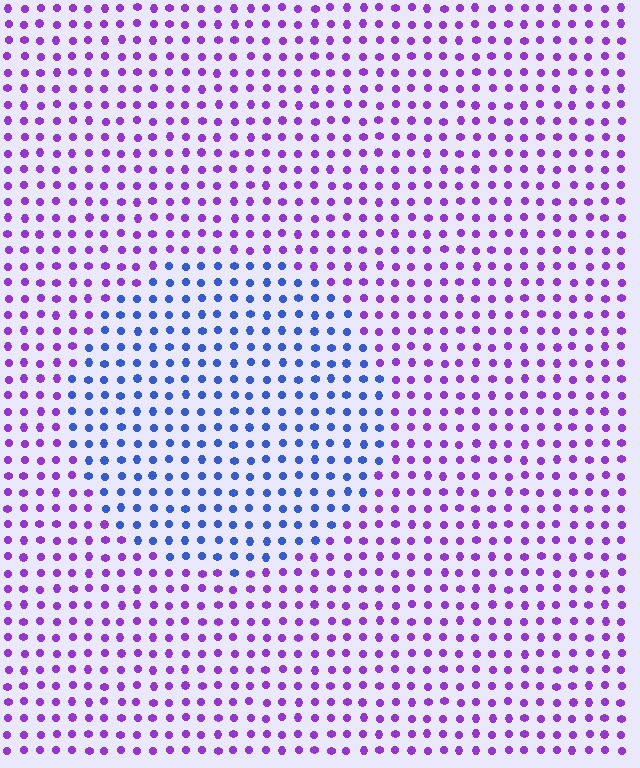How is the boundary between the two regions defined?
The boundary is defined purely by a slight shift in hue (about 53 degrees). Spacing, size, and orientation are identical on both sides.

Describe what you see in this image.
The image is filled with small purple elements in a uniform arrangement. A circle-shaped region is visible where the elements are tinted to a slightly different hue, forming a subtle color boundary.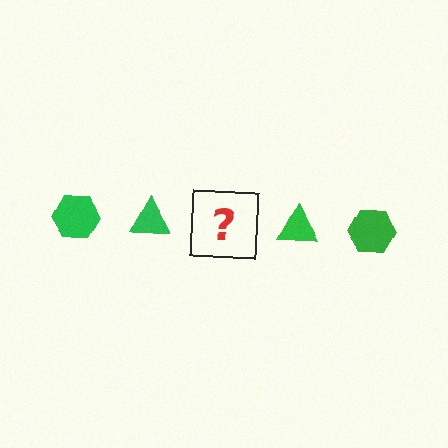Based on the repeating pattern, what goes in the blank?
The blank should be a green hexagon.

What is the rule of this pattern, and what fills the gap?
The rule is that the pattern cycles through hexagon, triangle shapes in green. The gap should be filled with a green hexagon.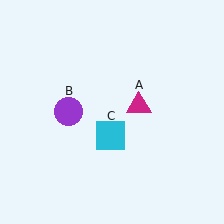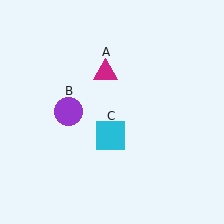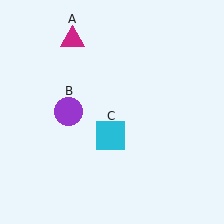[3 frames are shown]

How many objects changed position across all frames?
1 object changed position: magenta triangle (object A).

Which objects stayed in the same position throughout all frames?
Purple circle (object B) and cyan square (object C) remained stationary.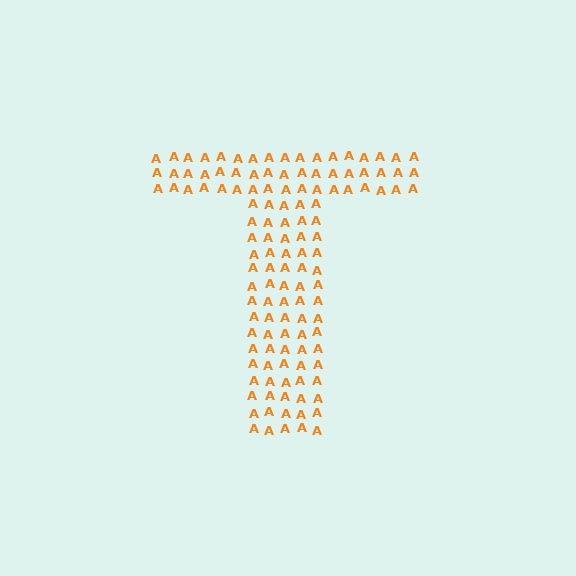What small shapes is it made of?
It is made of small letter A's.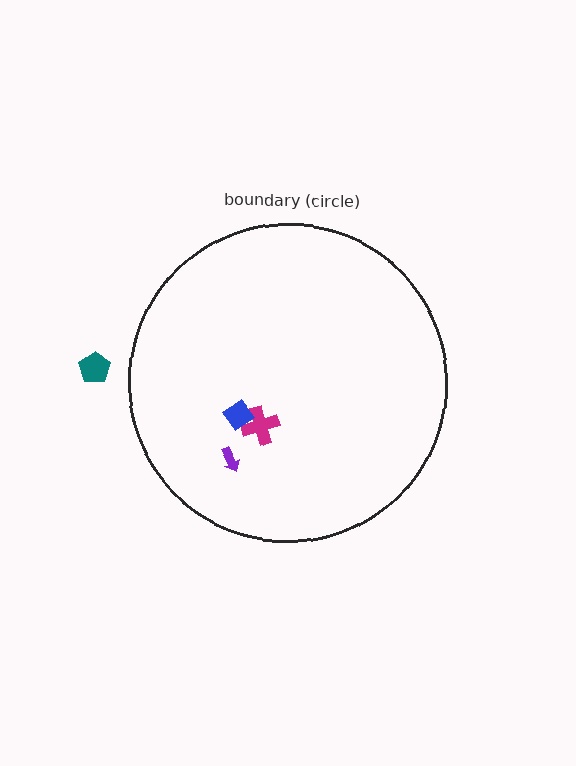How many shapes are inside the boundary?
3 inside, 1 outside.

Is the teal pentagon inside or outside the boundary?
Outside.